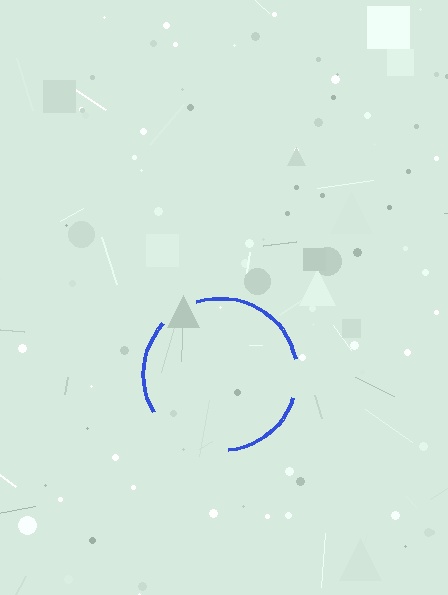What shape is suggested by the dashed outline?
The dashed outline suggests a circle.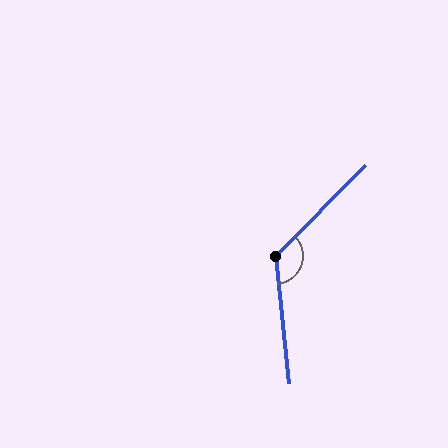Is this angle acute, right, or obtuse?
It is obtuse.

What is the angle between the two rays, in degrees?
Approximately 129 degrees.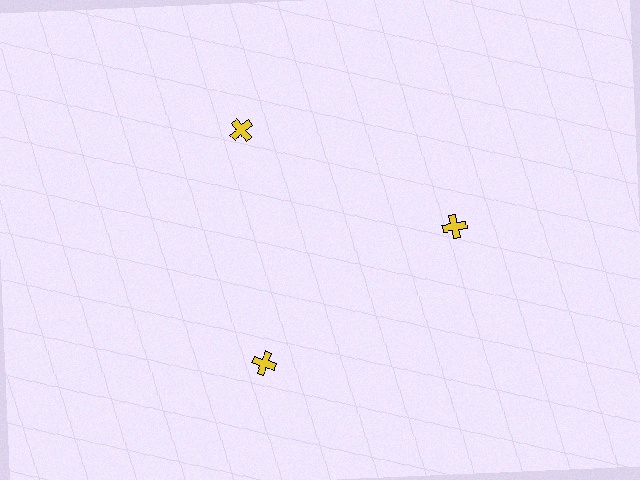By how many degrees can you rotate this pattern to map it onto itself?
The pattern maps onto itself every 120 degrees of rotation.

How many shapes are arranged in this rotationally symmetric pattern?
There are 3 shapes, arranged in 3 groups of 1.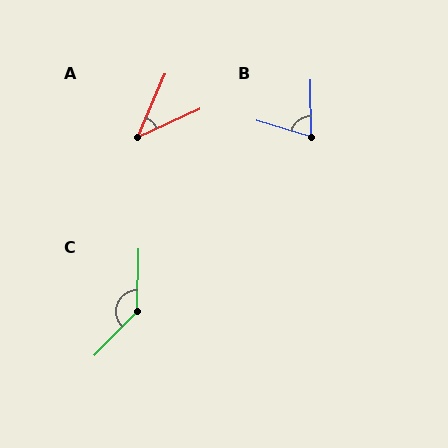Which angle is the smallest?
A, at approximately 42 degrees.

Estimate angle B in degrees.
Approximately 73 degrees.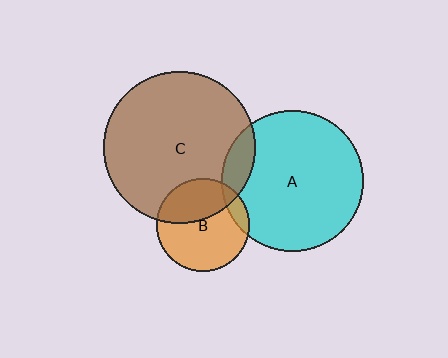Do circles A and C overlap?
Yes.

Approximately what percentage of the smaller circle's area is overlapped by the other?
Approximately 10%.